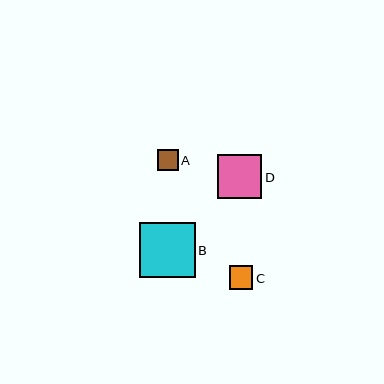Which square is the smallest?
Square A is the smallest with a size of approximately 20 pixels.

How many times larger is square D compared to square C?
Square D is approximately 1.9 times the size of square C.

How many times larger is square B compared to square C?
Square B is approximately 2.4 times the size of square C.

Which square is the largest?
Square B is the largest with a size of approximately 55 pixels.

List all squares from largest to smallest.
From largest to smallest: B, D, C, A.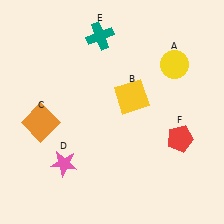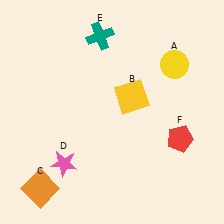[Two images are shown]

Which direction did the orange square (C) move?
The orange square (C) moved down.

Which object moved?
The orange square (C) moved down.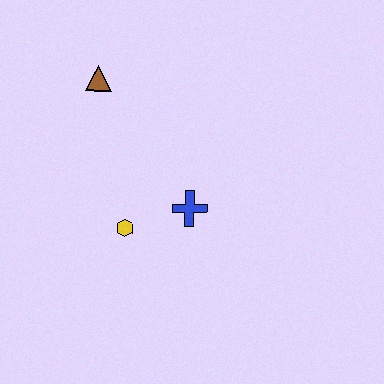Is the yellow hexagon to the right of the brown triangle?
Yes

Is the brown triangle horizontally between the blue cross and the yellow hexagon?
No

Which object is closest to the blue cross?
The yellow hexagon is closest to the blue cross.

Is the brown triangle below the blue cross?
No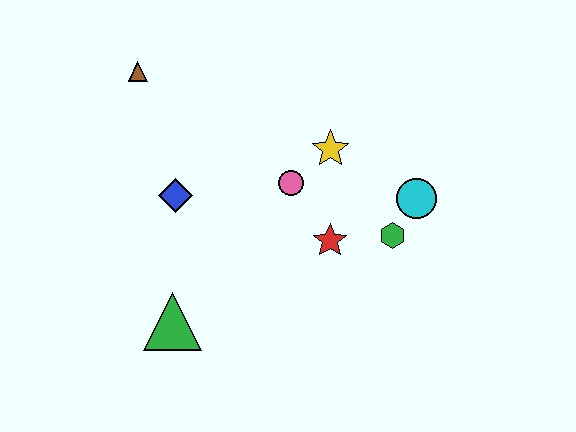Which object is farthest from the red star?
The brown triangle is farthest from the red star.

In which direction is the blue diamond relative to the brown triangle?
The blue diamond is below the brown triangle.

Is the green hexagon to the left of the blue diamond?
No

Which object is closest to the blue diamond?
The pink circle is closest to the blue diamond.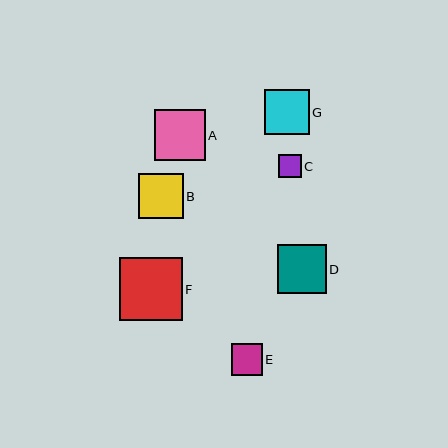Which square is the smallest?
Square C is the smallest with a size of approximately 23 pixels.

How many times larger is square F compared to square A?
Square F is approximately 1.2 times the size of square A.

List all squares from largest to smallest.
From largest to smallest: F, A, D, B, G, E, C.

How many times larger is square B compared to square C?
Square B is approximately 1.9 times the size of square C.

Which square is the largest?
Square F is the largest with a size of approximately 63 pixels.